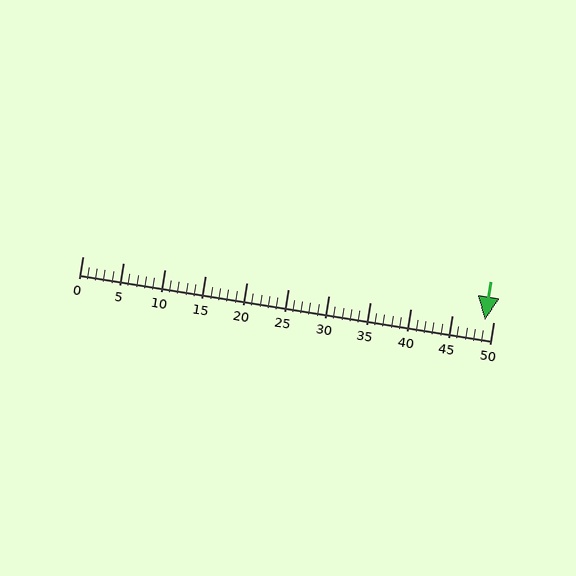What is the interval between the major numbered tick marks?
The major tick marks are spaced 5 units apart.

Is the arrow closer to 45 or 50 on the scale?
The arrow is closer to 50.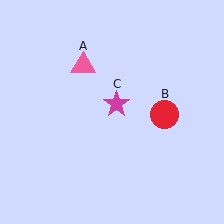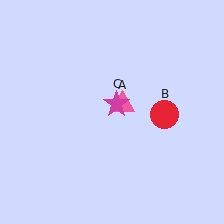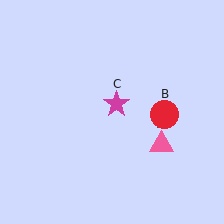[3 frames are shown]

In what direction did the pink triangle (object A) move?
The pink triangle (object A) moved down and to the right.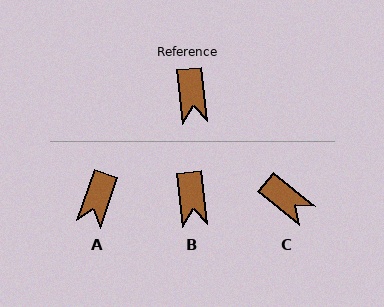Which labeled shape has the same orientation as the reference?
B.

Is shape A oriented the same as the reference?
No, it is off by about 26 degrees.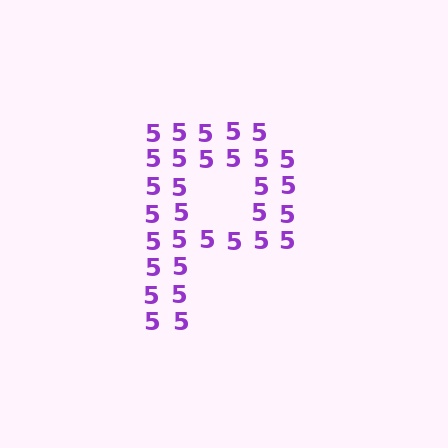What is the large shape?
The large shape is the letter P.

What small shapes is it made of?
It is made of small digit 5's.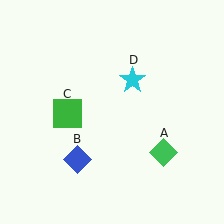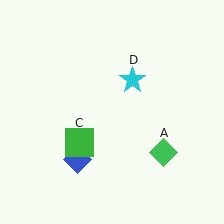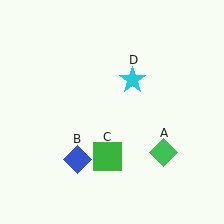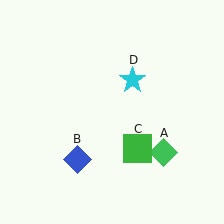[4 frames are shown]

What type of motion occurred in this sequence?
The green square (object C) rotated counterclockwise around the center of the scene.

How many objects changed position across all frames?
1 object changed position: green square (object C).